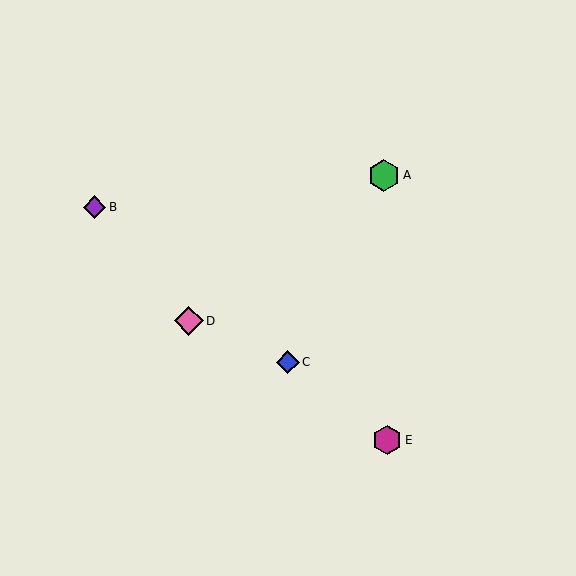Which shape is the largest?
The green hexagon (labeled A) is the largest.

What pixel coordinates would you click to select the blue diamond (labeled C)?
Click at (288, 362) to select the blue diamond C.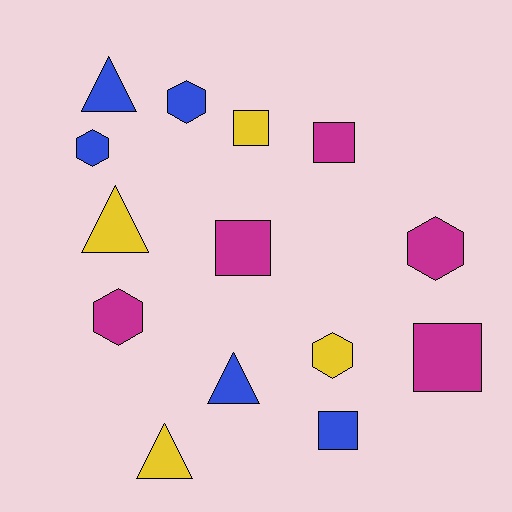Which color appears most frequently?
Blue, with 5 objects.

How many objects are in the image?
There are 14 objects.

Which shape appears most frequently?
Square, with 5 objects.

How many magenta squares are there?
There are 3 magenta squares.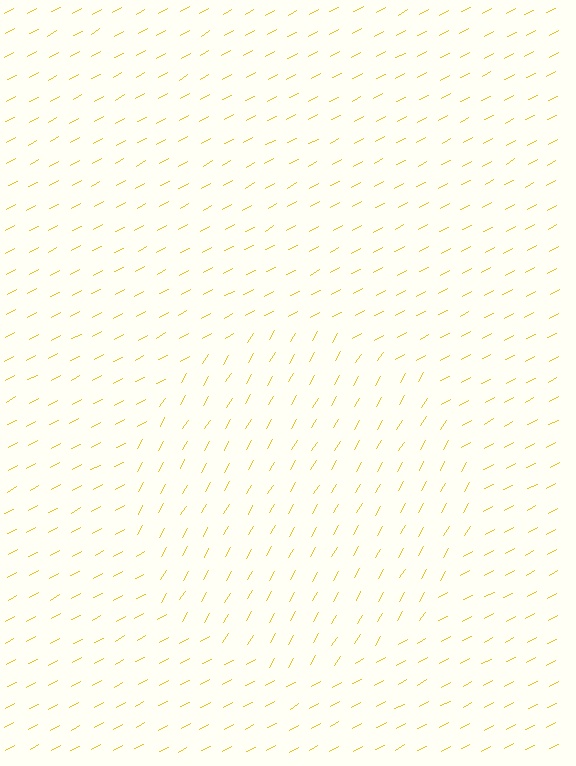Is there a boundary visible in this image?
Yes, there is a texture boundary formed by a change in line orientation.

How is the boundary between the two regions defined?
The boundary is defined purely by a change in line orientation (approximately 31 degrees difference). All lines are the same color and thickness.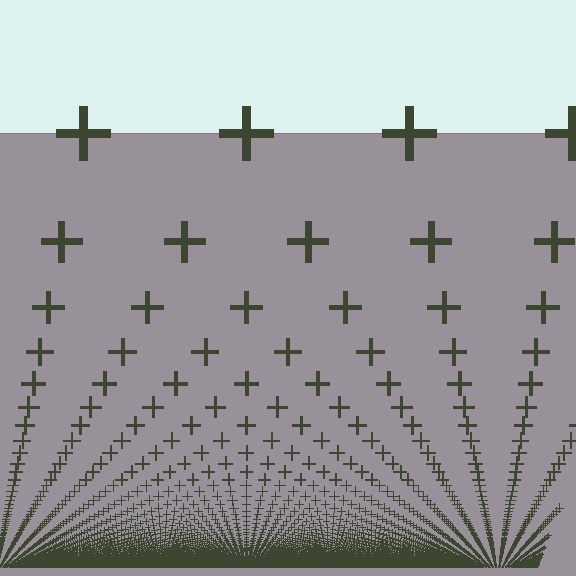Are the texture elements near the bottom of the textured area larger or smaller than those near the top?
Smaller. The gradient is inverted — elements near the bottom are smaller and denser.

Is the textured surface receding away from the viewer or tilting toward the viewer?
The surface appears to tilt toward the viewer. Texture elements get larger and sparser toward the top.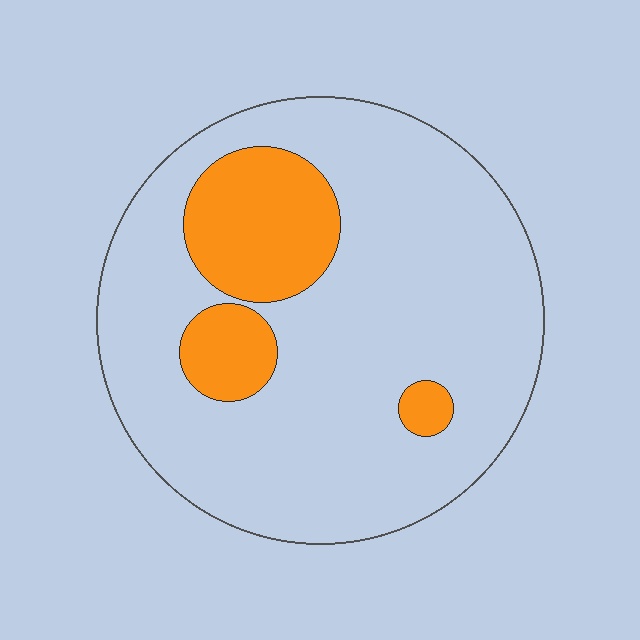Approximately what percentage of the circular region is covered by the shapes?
Approximately 20%.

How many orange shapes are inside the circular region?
3.